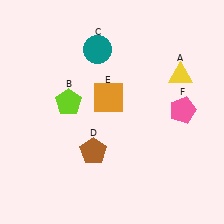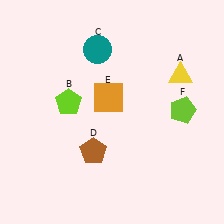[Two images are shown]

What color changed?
The pentagon (F) changed from pink in Image 1 to lime in Image 2.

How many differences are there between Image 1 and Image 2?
There is 1 difference between the two images.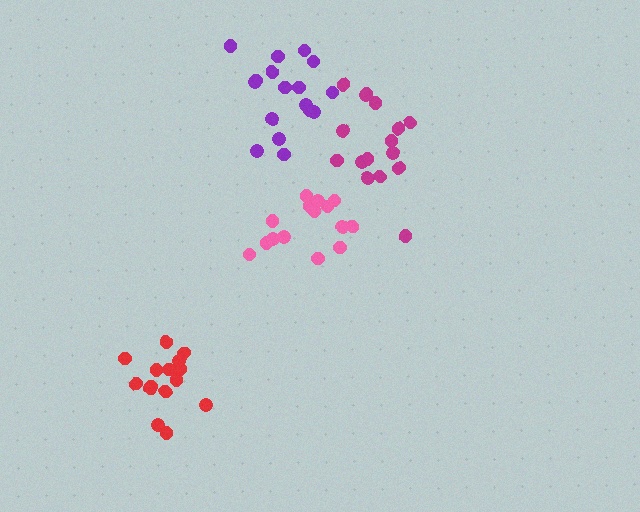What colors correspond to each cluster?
The clusters are colored: pink, purple, red, magenta.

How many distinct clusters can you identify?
There are 4 distinct clusters.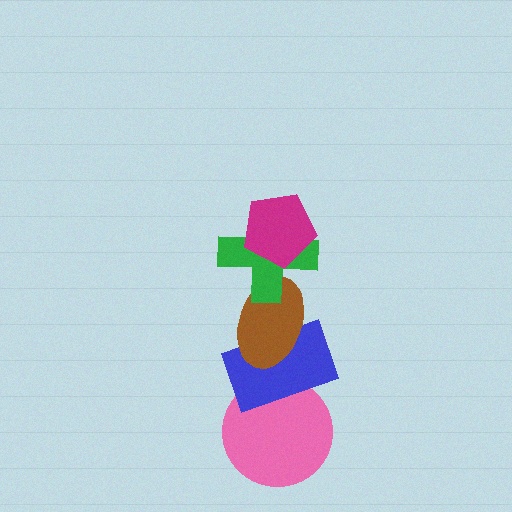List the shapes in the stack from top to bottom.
From top to bottom: the magenta pentagon, the green cross, the brown ellipse, the blue rectangle, the pink circle.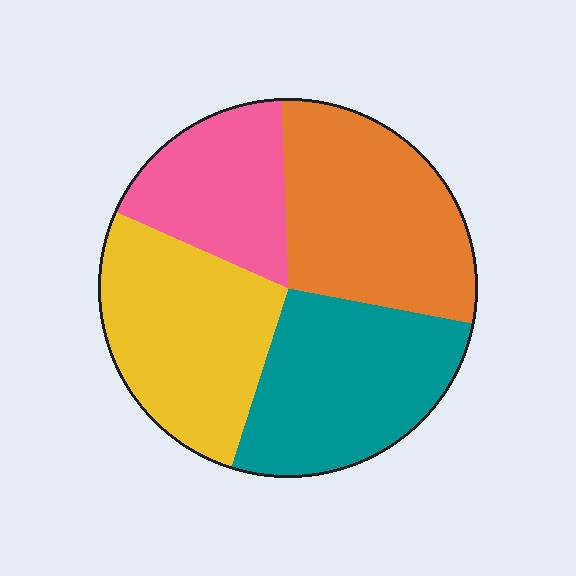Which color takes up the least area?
Pink, at roughly 20%.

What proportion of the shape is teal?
Teal covers around 25% of the shape.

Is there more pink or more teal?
Teal.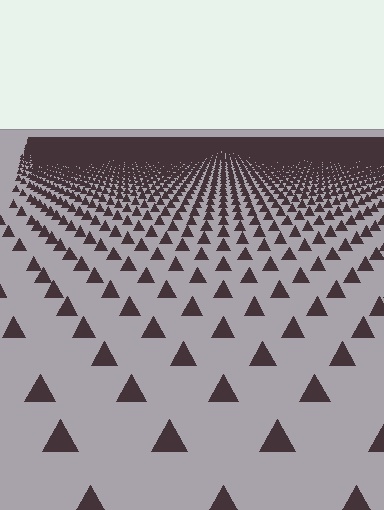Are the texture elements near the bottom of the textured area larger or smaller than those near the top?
Larger. Near the bottom, elements are closer to the viewer and appear at a bigger on-screen size.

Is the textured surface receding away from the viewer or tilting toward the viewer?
The surface is receding away from the viewer. Texture elements get smaller and denser toward the top.